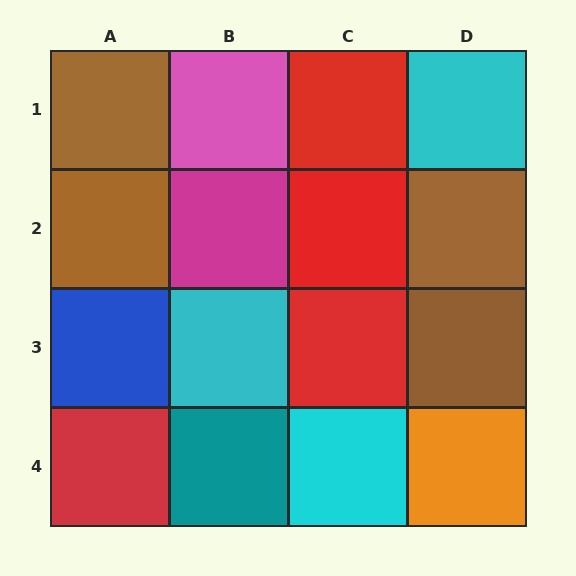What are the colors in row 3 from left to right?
Blue, cyan, red, brown.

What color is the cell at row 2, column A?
Brown.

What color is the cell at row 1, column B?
Pink.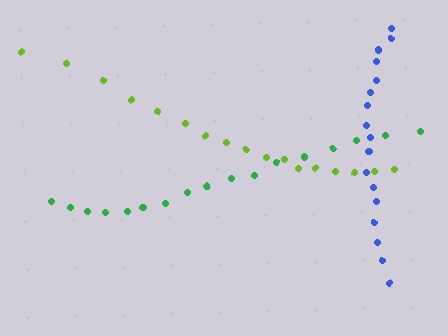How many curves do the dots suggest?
There are 3 distinct paths.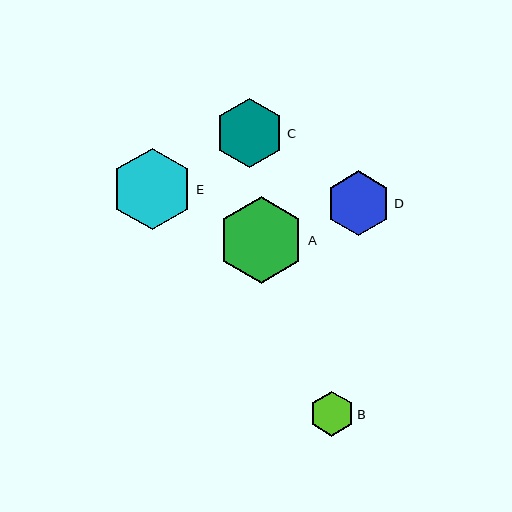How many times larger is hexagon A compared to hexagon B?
Hexagon A is approximately 1.9 times the size of hexagon B.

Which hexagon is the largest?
Hexagon A is the largest with a size of approximately 87 pixels.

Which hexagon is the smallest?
Hexagon B is the smallest with a size of approximately 45 pixels.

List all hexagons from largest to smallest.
From largest to smallest: A, E, C, D, B.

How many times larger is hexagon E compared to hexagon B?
Hexagon E is approximately 1.8 times the size of hexagon B.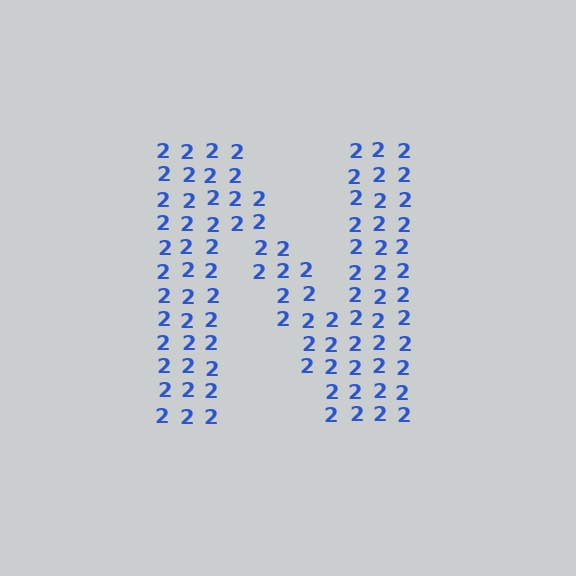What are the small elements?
The small elements are digit 2's.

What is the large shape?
The large shape is the letter N.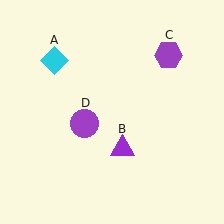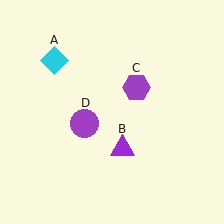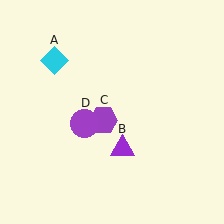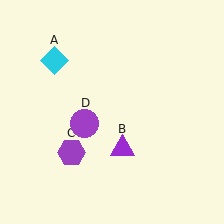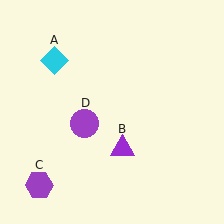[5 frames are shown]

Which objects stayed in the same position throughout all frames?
Cyan diamond (object A) and purple triangle (object B) and purple circle (object D) remained stationary.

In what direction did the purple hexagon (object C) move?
The purple hexagon (object C) moved down and to the left.